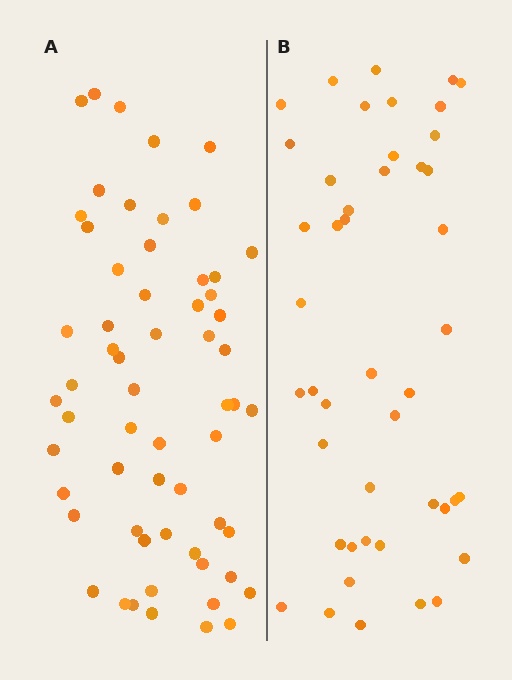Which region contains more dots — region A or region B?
Region A (the left region) has more dots.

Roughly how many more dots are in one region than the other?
Region A has approximately 15 more dots than region B.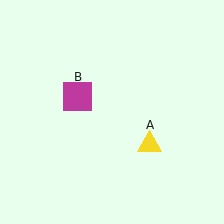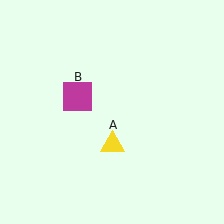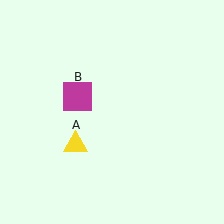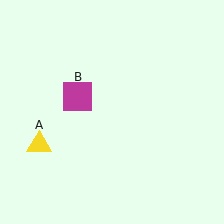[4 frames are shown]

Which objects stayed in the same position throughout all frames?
Magenta square (object B) remained stationary.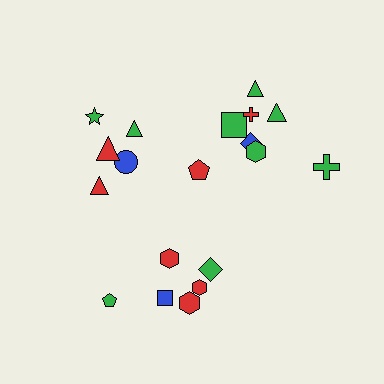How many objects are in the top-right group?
There are 8 objects.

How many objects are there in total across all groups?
There are 19 objects.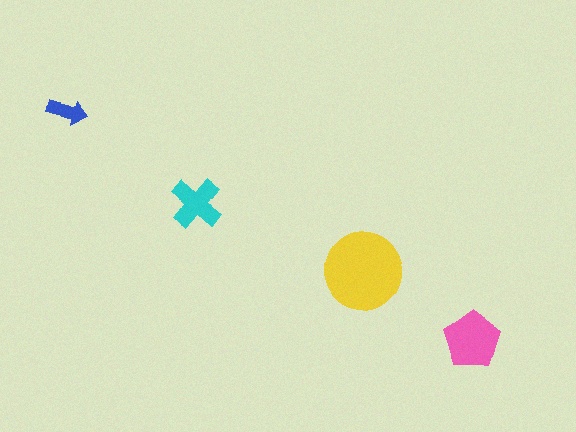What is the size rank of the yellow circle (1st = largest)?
1st.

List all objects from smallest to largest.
The blue arrow, the cyan cross, the pink pentagon, the yellow circle.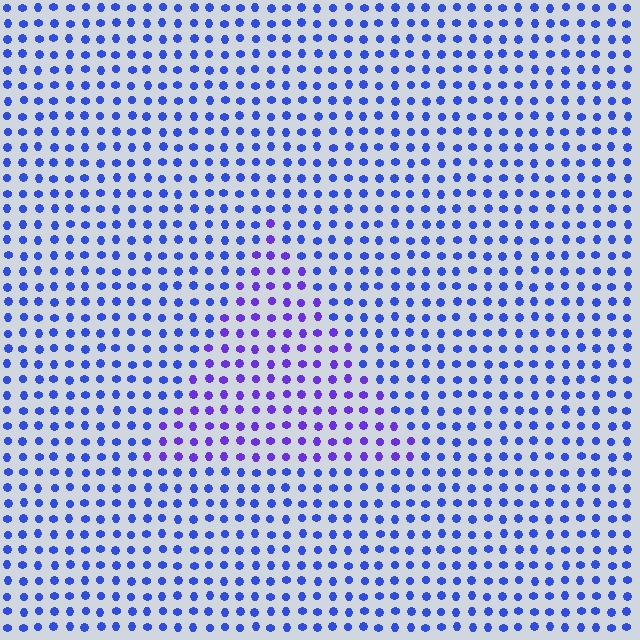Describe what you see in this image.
The image is filled with small blue elements in a uniform arrangement. A triangle-shaped region is visible where the elements are tinted to a slightly different hue, forming a subtle color boundary.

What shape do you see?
I see a triangle.